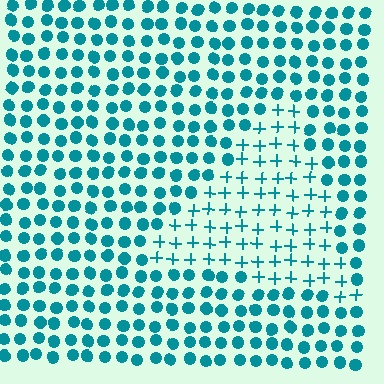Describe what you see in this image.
The image is filled with small teal elements arranged in a uniform grid. A triangle-shaped region contains plus signs, while the surrounding area contains circles. The boundary is defined purely by the change in element shape.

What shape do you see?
I see a triangle.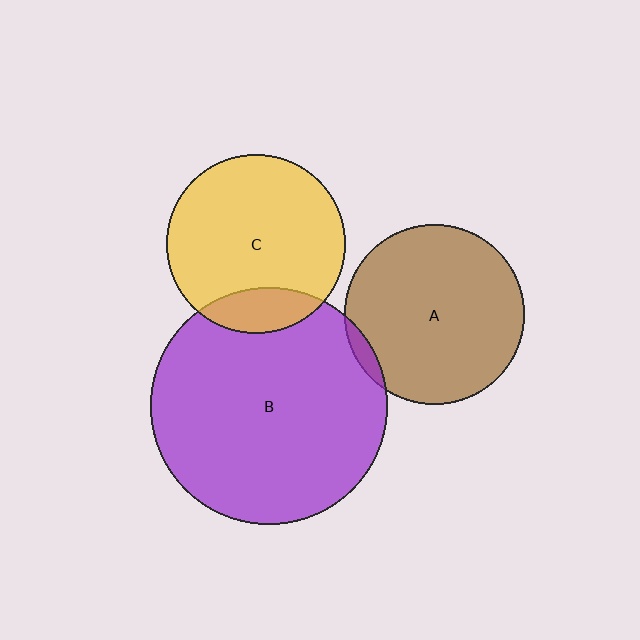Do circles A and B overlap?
Yes.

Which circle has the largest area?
Circle B (purple).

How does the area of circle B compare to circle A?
Approximately 1.7 times.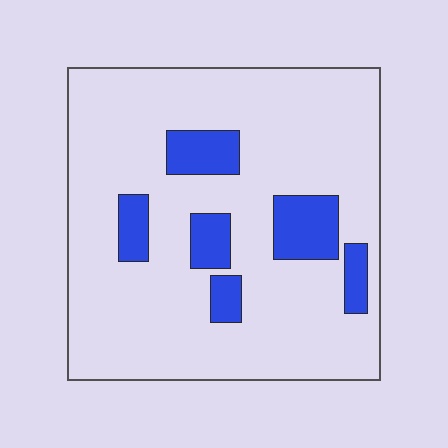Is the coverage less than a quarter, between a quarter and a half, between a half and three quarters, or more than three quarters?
Less than a quarter.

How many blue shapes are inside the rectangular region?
6.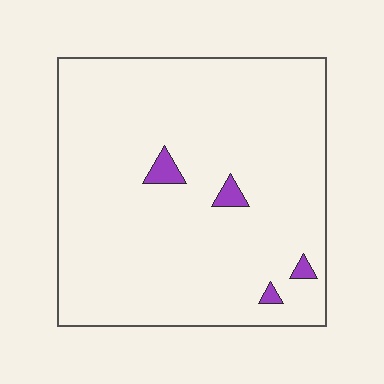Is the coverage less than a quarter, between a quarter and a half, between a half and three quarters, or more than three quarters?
Less than a quarter.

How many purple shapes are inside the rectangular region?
4.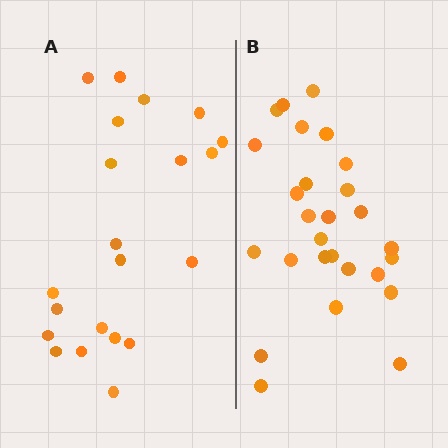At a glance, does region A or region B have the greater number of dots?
Region B (the right region) has more dots.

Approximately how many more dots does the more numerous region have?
Region B has about 6 more dots than region A.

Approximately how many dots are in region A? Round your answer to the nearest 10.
About 20 dots. (The exact count is 21, which rounds to 20.)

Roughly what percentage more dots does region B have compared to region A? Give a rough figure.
About 30% more.